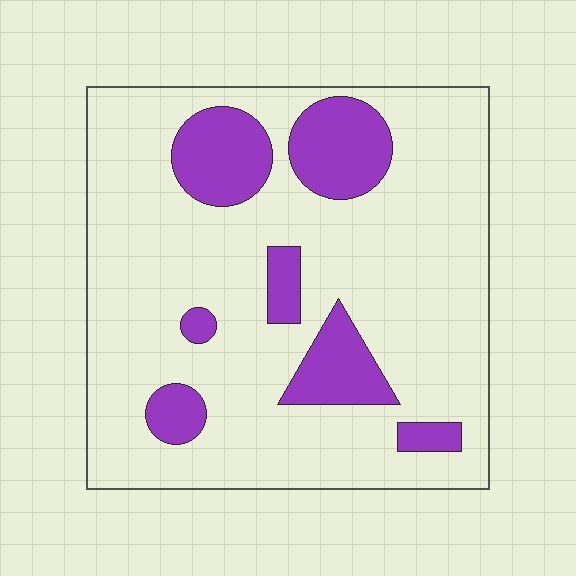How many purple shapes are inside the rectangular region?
7.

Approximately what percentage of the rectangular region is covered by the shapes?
Approximately 20%.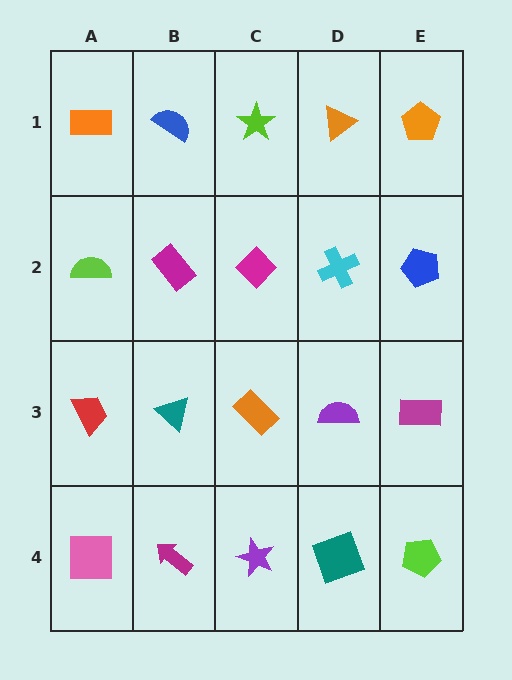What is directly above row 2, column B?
A blue semicircle.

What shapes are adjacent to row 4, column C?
An orange rectangle (row 3, column C), a magenta arrow (row 4, column B), a teal square (row 4, column D).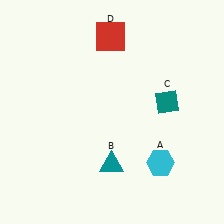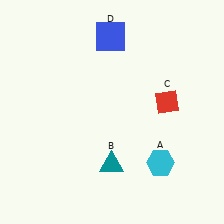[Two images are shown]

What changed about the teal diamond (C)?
In Image 1, C is teal. In Image 2, it changed to red.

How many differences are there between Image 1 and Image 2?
There are 2 differences between the two images.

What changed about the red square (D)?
In Image 1, D is red. In Image 2, it changed to blue.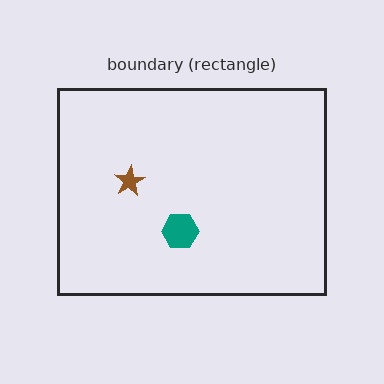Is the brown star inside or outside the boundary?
Inside.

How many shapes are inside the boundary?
2 inside, 0 outside.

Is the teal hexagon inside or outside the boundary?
Inside.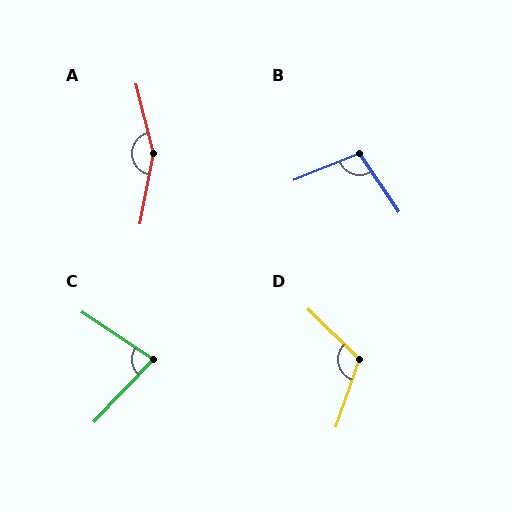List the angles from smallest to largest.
C (80°), B (103°), D (116°), A (155°).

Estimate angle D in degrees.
Approximately 116 degrees.